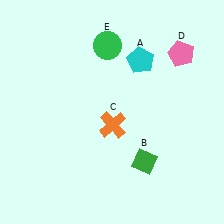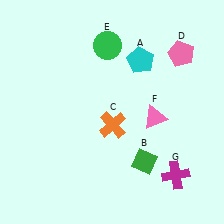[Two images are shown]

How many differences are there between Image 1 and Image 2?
There are 2 differences between the two images.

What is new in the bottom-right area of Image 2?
A magenta cross (G) was added in the bottom-right area of Image 2.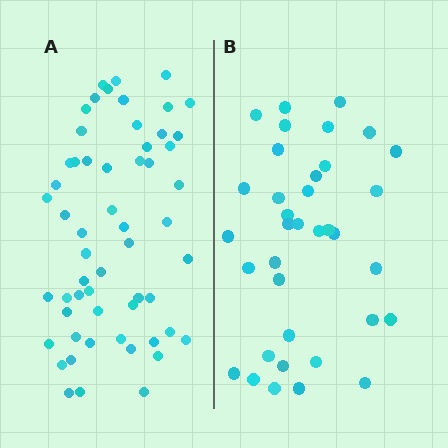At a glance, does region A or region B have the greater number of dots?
Region A (the left region) has more dots.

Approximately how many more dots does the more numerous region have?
Region A has approximately 20 more dots than region B.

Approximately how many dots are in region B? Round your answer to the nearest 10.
About 40 dots. (The exact count is 36, which rounds to 40.)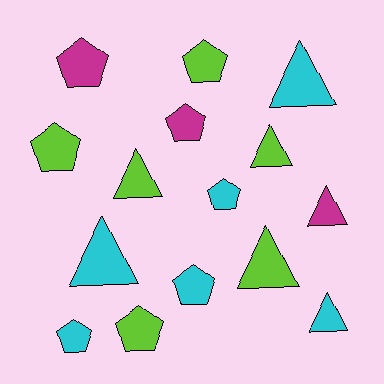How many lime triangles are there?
There are 3 lime triangles.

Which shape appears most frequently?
Pentagon, with 8 objects.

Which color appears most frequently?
Lime, with 6 objects.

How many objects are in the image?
There are 15 objects.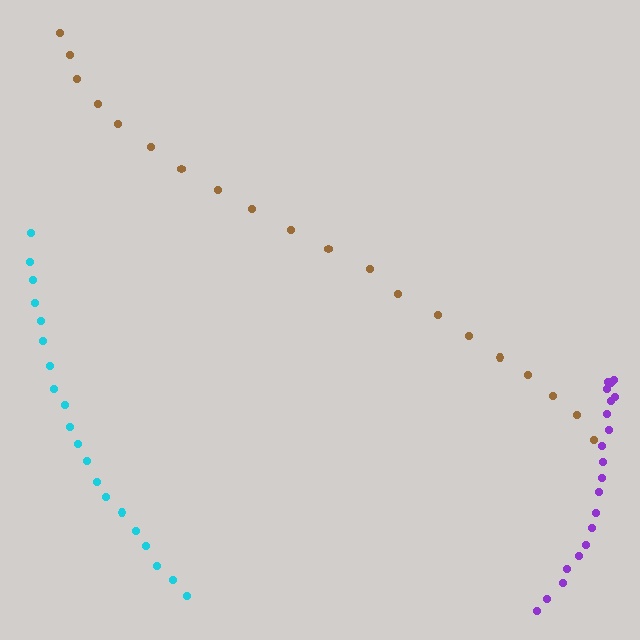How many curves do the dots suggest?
There are 3 distinct paths.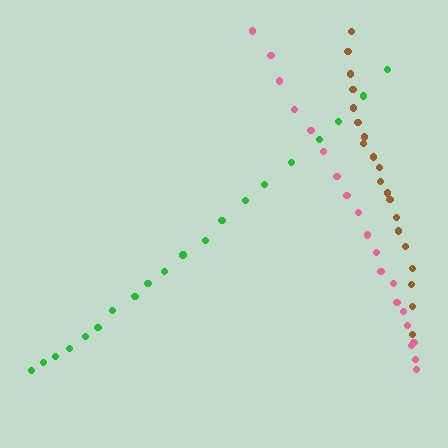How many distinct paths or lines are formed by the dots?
There are 3 distinct paths.